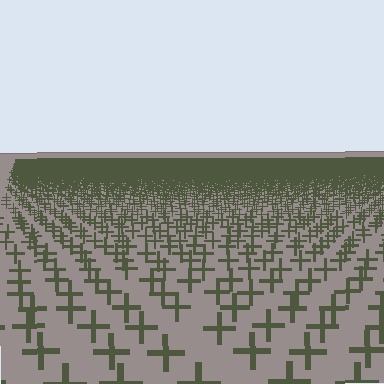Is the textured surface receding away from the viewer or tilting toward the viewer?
The surface is receding away from the viewer. Texture elements get smaller and denser toward the top.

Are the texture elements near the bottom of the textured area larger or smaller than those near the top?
Larger. Near the bottom, elements are closer to the viewer and appear at a bigger on-screen size.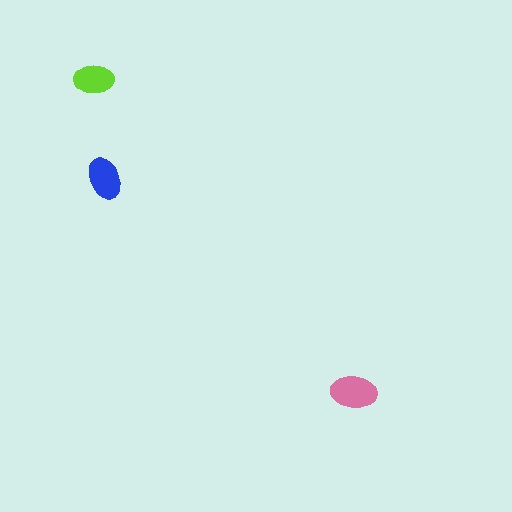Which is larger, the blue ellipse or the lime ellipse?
The blue one.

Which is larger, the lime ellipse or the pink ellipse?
The pink one.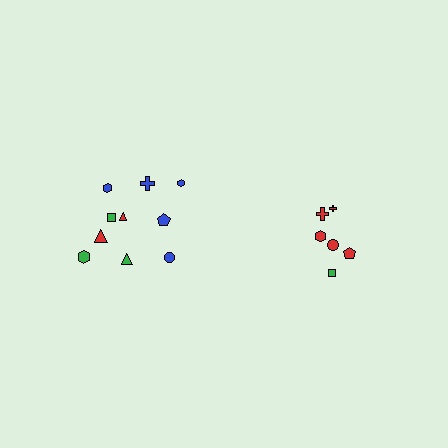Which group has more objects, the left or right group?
The left group.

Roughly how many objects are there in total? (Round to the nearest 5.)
Roughly 15 objects in total.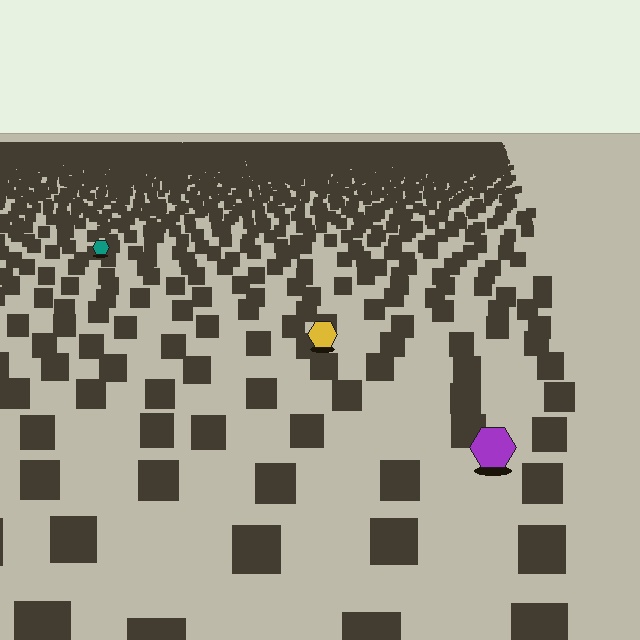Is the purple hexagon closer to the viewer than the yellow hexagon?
Yes. The purple hexagon is closer — you can tell from the texture gradient: the ground texture is coarser near it.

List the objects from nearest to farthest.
From nearest to farthest: the purple hexagon, the yellow hexagon, the teal hexagon.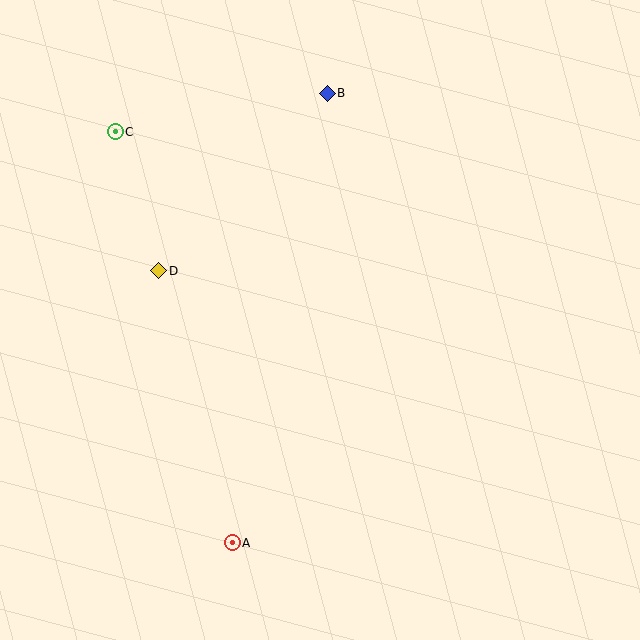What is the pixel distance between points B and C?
The distance between B and C is 215 pixels.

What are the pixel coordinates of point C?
Point C is at (115, 132).